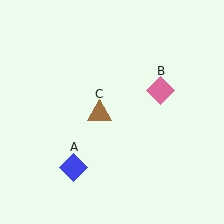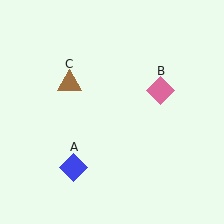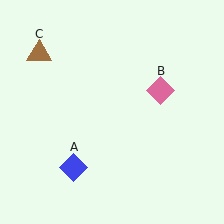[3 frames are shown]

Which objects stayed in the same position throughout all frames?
Blue diamond (object A) and pink diamond (object B) remained stationary.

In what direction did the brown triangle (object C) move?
The brown triangle (object C) moved up and to the left.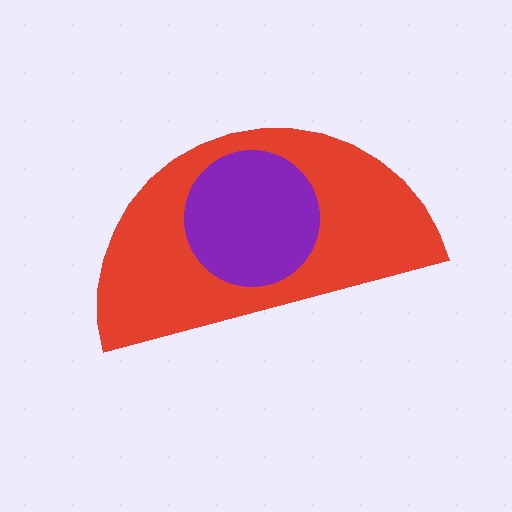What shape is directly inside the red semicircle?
The purple circle.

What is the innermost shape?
The purple circle.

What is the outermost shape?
The red semicircle.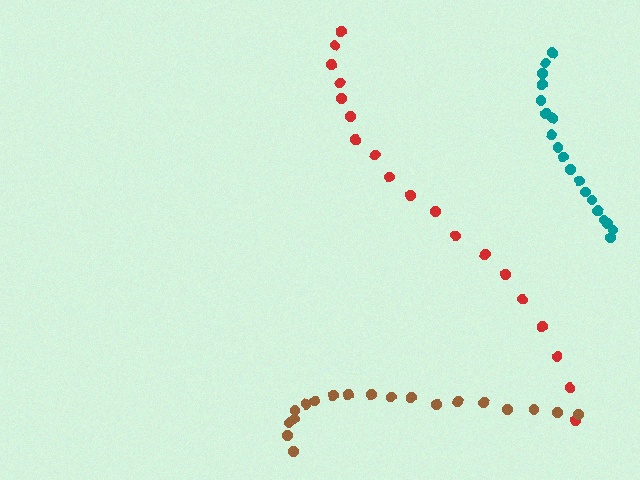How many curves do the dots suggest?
There are 3 distinct paths.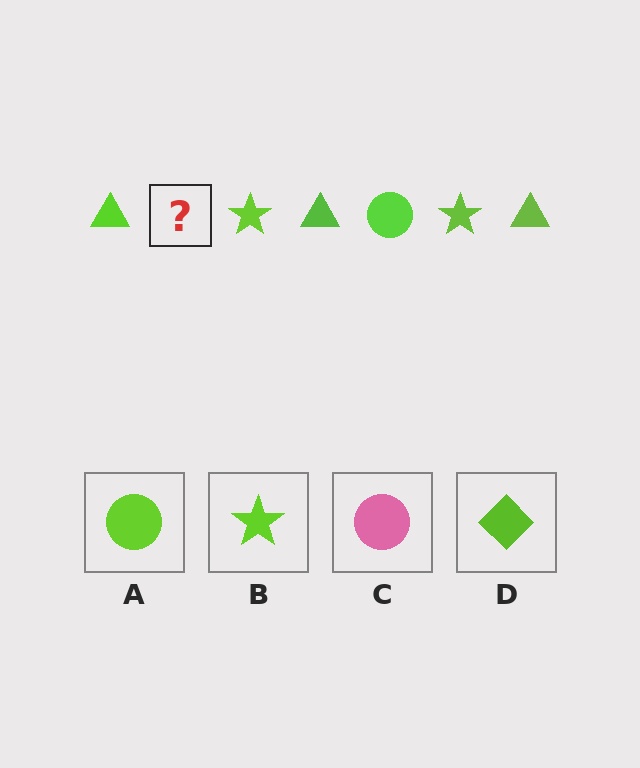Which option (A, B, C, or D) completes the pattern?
A.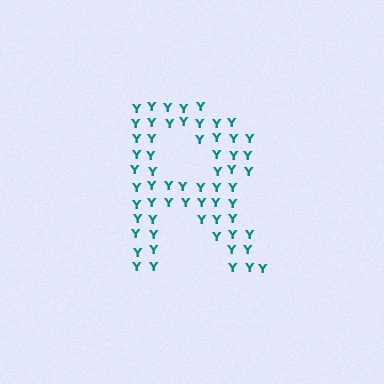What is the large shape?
The large shape is the letter R.